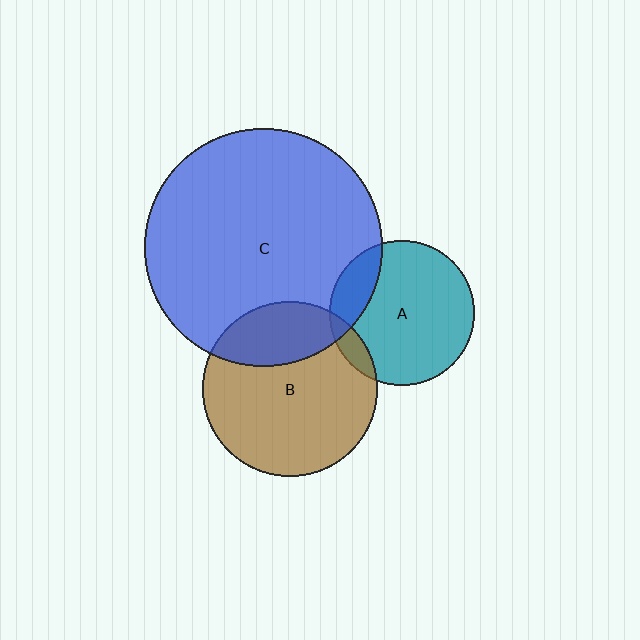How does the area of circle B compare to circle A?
Approximately 1.4 times.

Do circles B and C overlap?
Yes.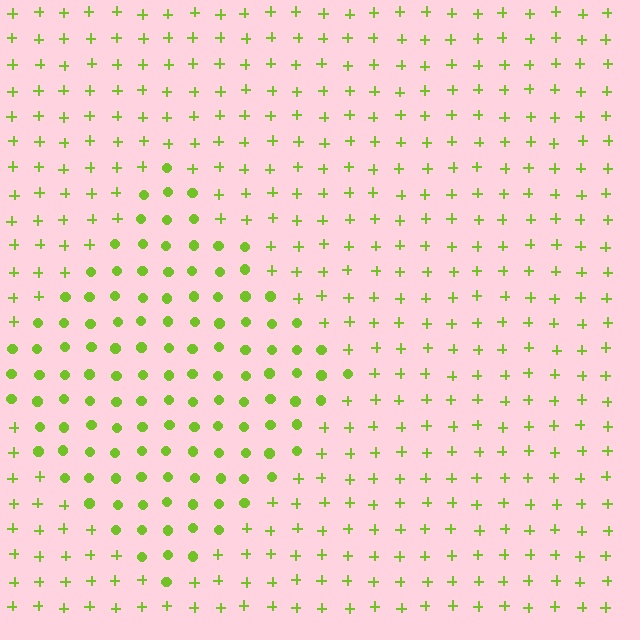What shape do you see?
I see a diamond.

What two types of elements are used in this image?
The image uses circles inside the diamond region and plus signs outside it.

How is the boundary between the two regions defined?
The boundary is defined by a change in element shape: circles inside vs. plus signs outside. All elements share the same color and spacing.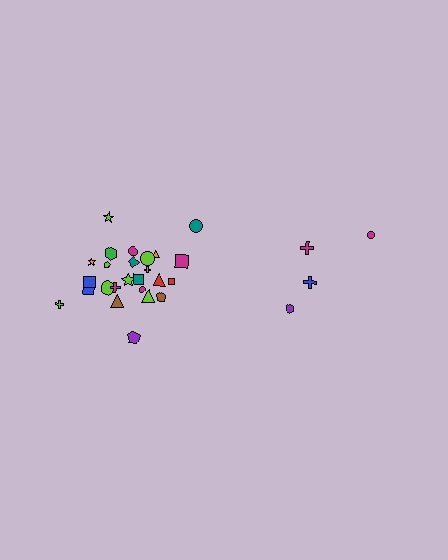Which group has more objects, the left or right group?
The left group.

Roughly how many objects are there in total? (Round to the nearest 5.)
Roughly 30 objects in total.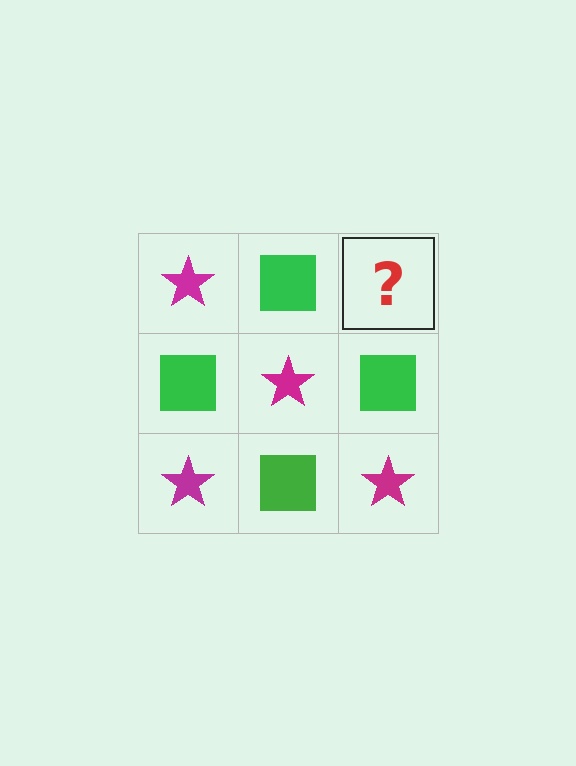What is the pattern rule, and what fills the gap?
The rule is that it alternates magenta star and green square in a checkerboard pattern. The gap should be filled with a magenta star.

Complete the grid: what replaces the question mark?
The question mark should be replaced with a magenta star.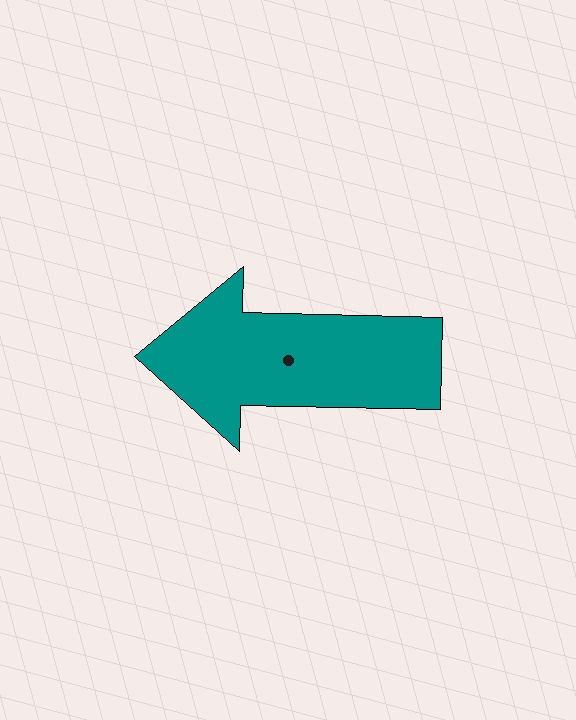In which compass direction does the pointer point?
West.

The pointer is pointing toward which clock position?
Roughly 9 o'clock.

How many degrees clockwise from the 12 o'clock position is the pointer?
Approximately 271 degrees.